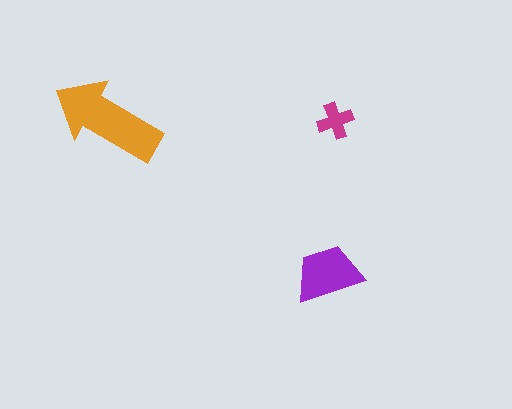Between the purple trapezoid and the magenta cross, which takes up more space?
The purple trapezoid.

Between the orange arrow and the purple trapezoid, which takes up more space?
The orange arrow.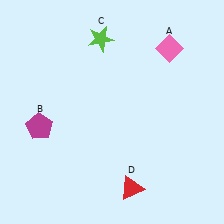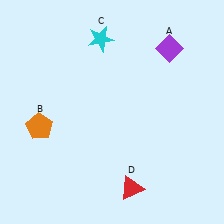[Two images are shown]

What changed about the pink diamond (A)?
In Image 1, A is pink. In Image 2, it changed to purple.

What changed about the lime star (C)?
In Image 1, C is lime. In Image 2, it changed to cyan.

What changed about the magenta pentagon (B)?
In Image 1, B is magenta. In Image 2, it changed to orange.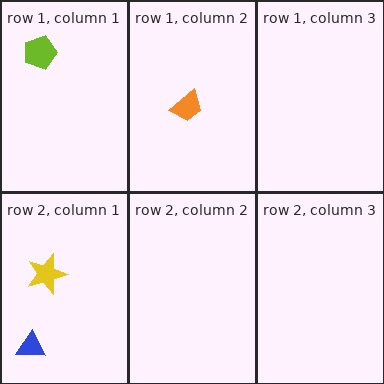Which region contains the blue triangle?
The row 2, column 1 region.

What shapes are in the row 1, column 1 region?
The lime pentagon.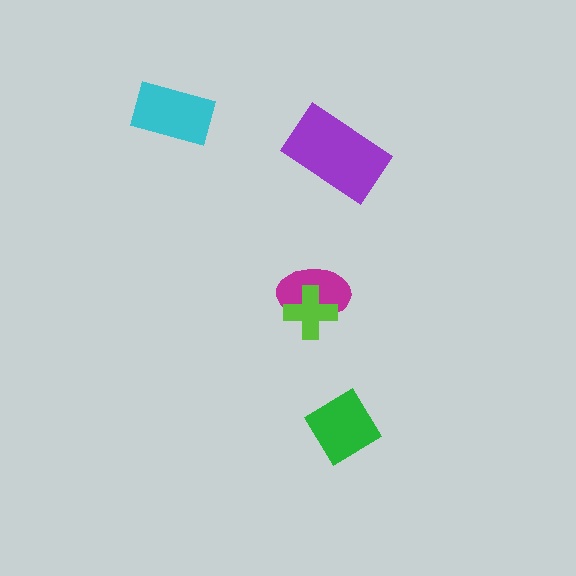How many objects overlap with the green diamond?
0 objects overlap with the green diamond.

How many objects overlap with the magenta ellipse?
1 object overlaps with the magenta ellipse.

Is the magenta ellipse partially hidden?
Yes, it is partially covered by another shape.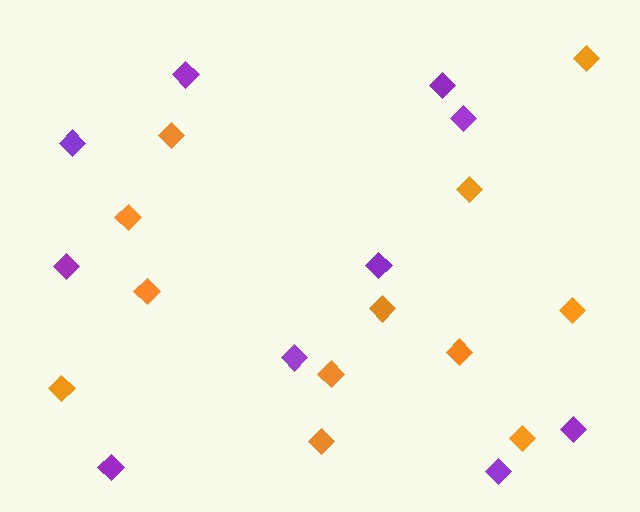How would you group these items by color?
There are 2 groups: one group of purple diamonds (10) and one group of orange diamonds (12).